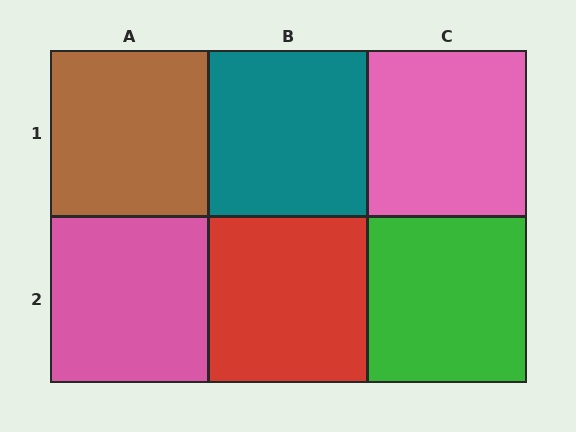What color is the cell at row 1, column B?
Teal.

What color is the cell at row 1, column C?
Pink.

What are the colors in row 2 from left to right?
Pink, red, green.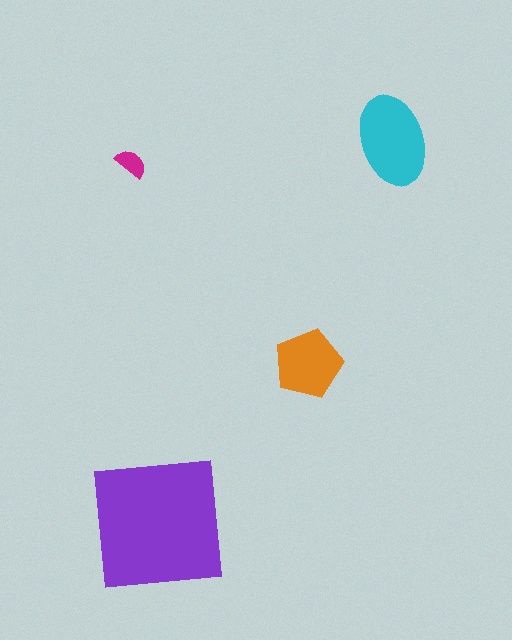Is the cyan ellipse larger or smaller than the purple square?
Smaller.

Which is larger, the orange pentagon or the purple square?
The purple square.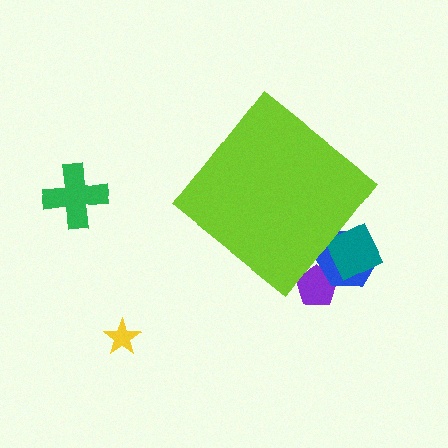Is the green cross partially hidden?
No, the green cross is fully visible.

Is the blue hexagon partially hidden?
Yes, the blue hexagon is partially hidden behind the lime diamond.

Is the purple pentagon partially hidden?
Yes, the purple pentagon is partially hidden behind the lime diamond.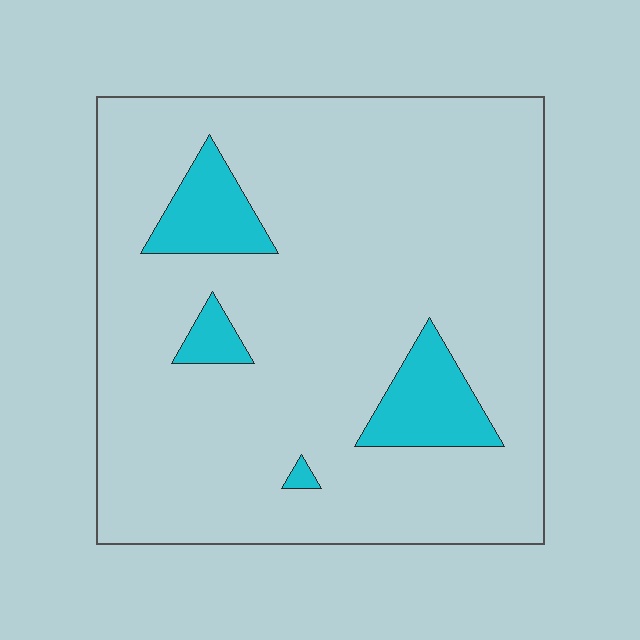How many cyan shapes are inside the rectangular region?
4.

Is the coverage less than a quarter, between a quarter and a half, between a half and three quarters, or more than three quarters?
Less than a quarter.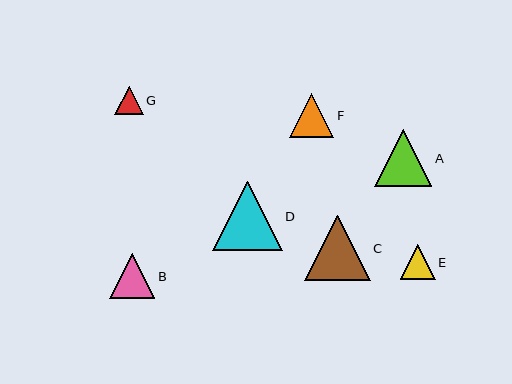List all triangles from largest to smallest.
From largest to smallest: D, C, A, B, F, E, G.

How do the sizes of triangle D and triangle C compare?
Triangle D and triangle C are approximately the same size.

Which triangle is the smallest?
Triangle G is the smallest with a size of approximately 28 pixels.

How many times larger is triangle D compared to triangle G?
Triangle D is approximately 2.4 times the size of triangle G.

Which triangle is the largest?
Triangle D is the largest with a size of approximately 69 pixels.